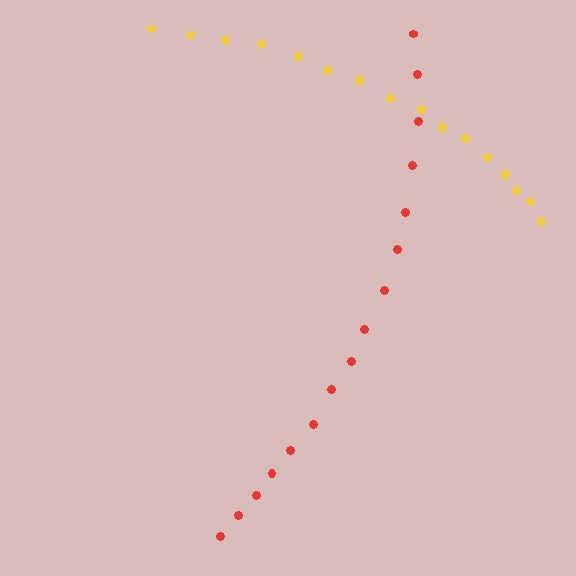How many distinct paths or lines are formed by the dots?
There are 2 distinct paths.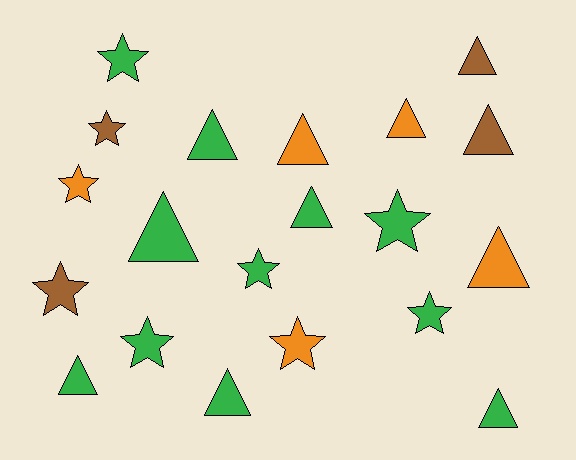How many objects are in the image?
There are 20 objects.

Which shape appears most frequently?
Triangle, with 11 objects.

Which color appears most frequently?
Green, with 11 objects.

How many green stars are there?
There are 5 green stars.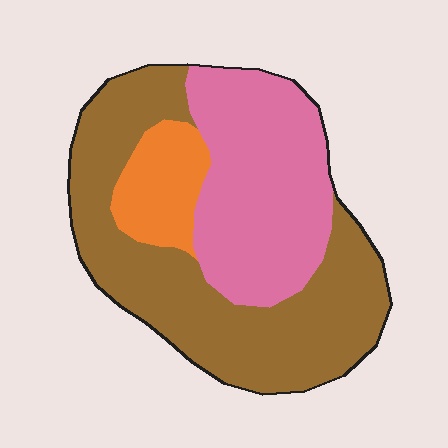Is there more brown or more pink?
Brown.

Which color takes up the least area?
Orange, at roughly 10%.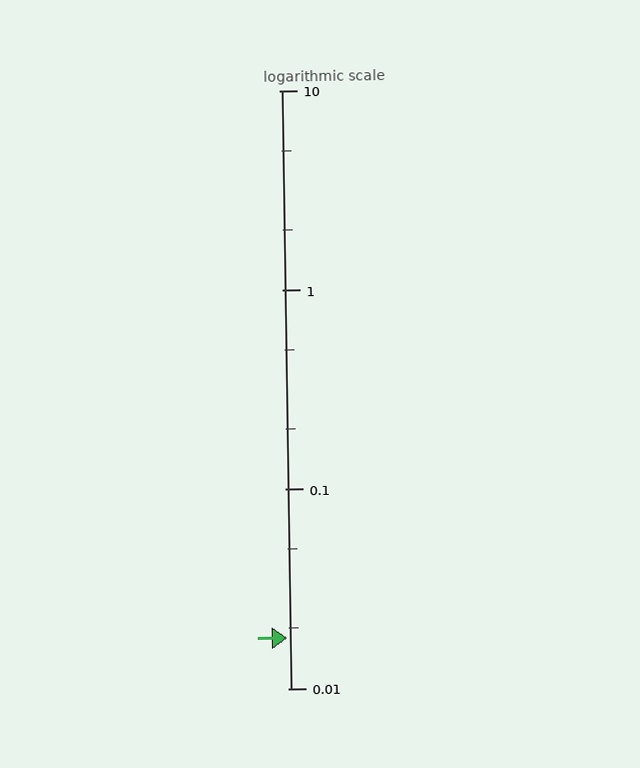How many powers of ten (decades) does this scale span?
The scale spans 3 decades, from 0.01 to 10.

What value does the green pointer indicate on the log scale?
The pointer indicates approximately 0.018.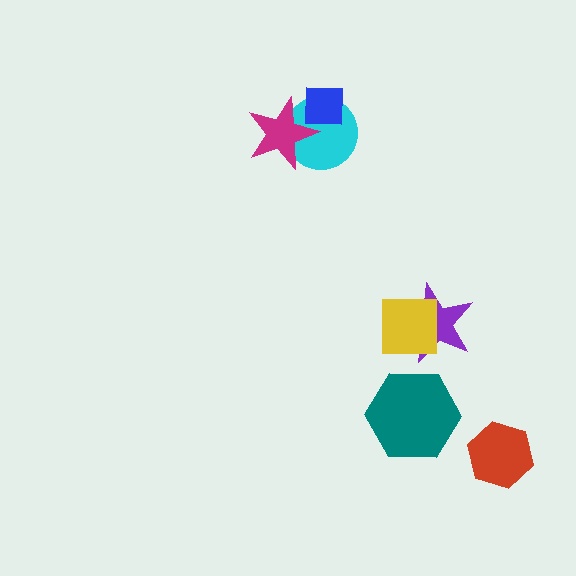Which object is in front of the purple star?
The yellow square is in front of the purple star.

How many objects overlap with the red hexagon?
0 objects overlap with the red hexagon.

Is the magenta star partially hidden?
Yes, it is partially covered by another shape.